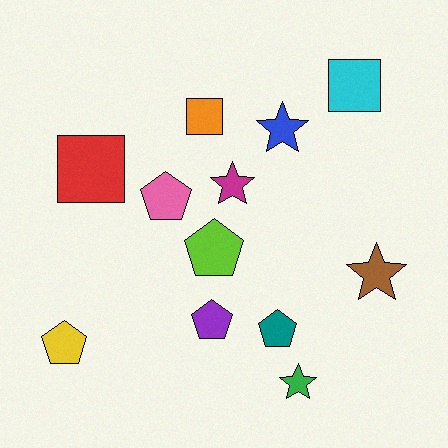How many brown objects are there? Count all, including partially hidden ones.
There is 1 brown object.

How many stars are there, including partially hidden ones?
There are 4 stars.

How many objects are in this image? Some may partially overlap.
There are 12 objects.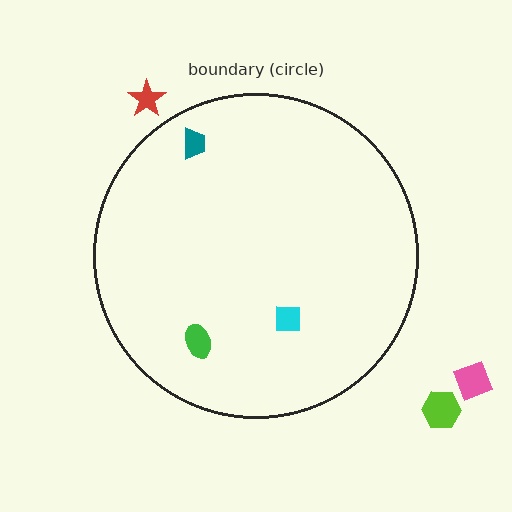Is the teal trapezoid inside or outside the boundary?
Inside.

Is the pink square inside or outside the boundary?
Outside.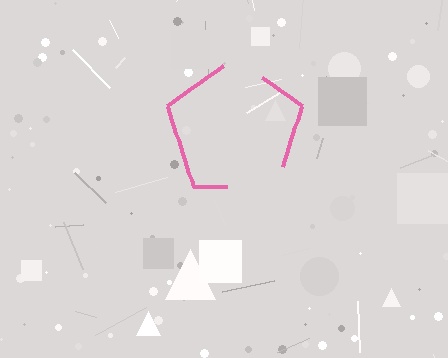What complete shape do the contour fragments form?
The contour fragments form a pentagon.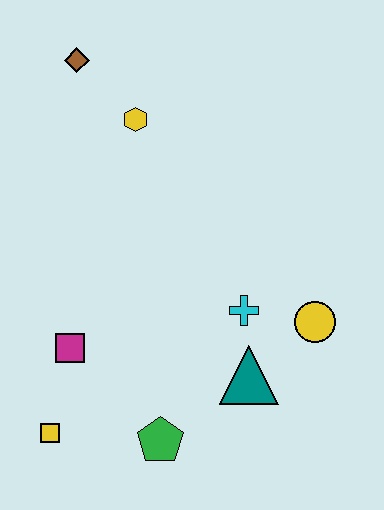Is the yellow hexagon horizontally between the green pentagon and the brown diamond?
Yes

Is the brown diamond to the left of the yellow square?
No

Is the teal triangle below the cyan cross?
Yes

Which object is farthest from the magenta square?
The brown diamond is farthest from the magenta square.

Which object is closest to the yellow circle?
The cyan cross is closest to the yellow circle.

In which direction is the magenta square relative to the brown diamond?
The magenta square is below the brown diamond.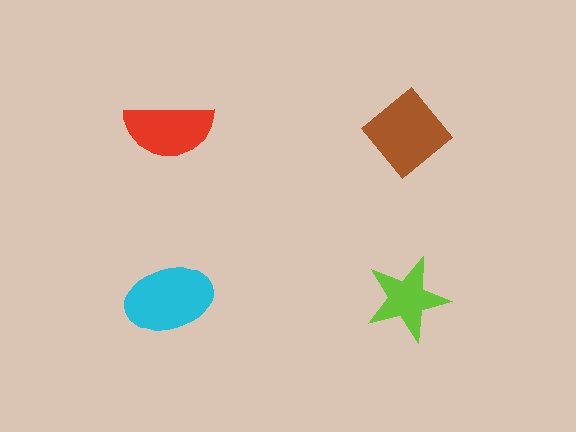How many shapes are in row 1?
2 shapes.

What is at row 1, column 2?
A brown diamond.